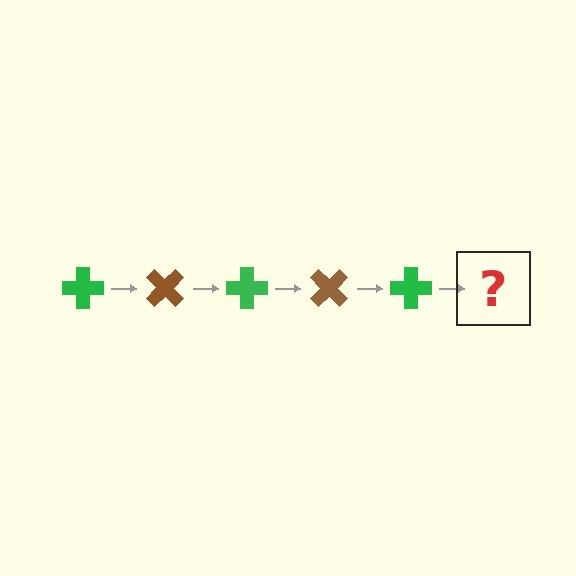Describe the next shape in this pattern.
It should be a brown cross, rotated 225 degrees from the start.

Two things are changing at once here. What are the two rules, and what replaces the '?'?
The two rules are that it rotates 45 degrees each step and the color cycles through green and brown. The '?' should be a brown cross, rotated 225 degrees from the start.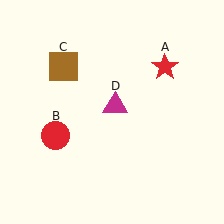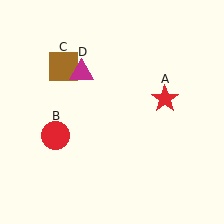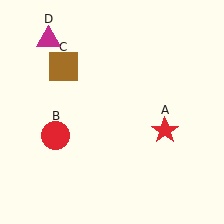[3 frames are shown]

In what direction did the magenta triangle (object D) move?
The magenta triangle (object D) moved up and to the left.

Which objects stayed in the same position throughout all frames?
Red circle (object B) and brown square (object C) remained stationary.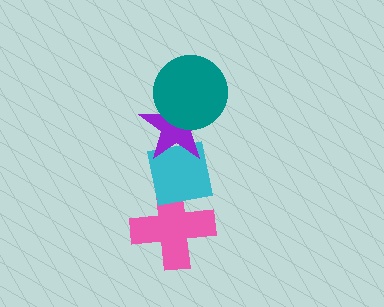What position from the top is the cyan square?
The cyan square is 3rd from the top.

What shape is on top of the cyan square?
The purple star is on top of the cyan square.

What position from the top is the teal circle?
The teal circle is 1st from the top.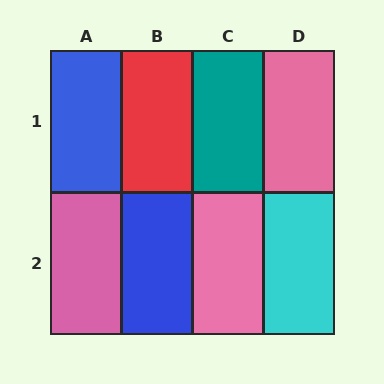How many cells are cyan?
1 cell is cyan.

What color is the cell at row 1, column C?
Teal.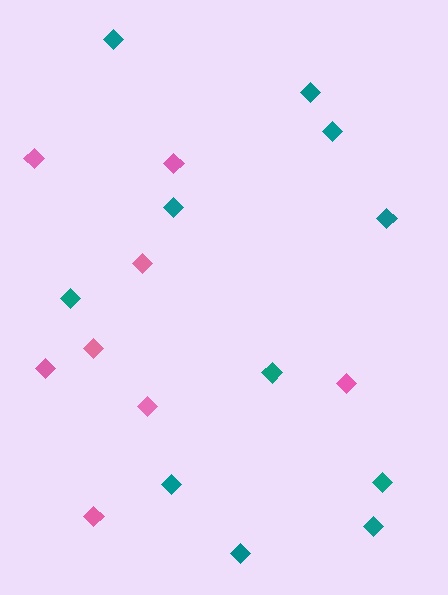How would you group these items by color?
There are 2 groups: one group of pink diamonds (8) and one group of teal diamonds (11).